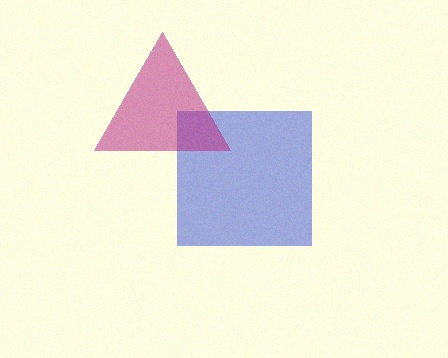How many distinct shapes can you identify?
There are 2 distinct shapes: a blue square, a magenta triangle.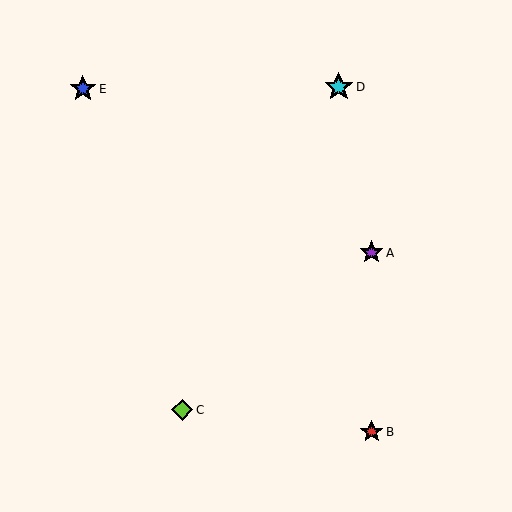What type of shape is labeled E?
Shape E is a blue star.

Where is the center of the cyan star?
The center of the cyan star is at (339, 87).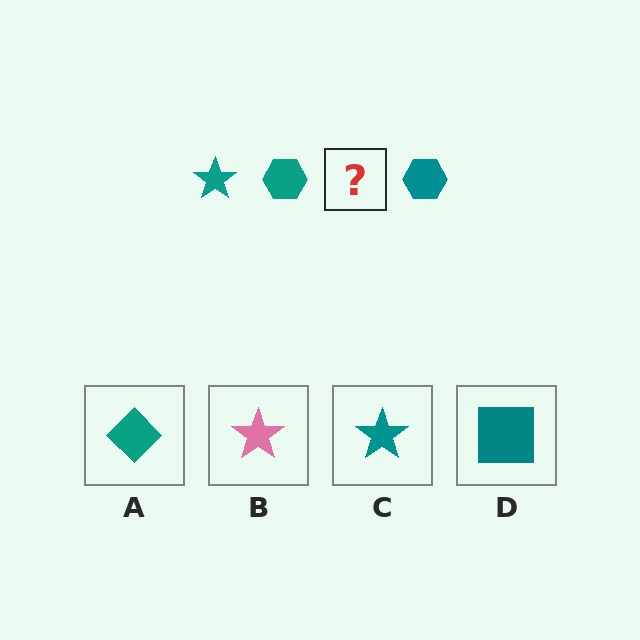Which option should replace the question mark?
Option C.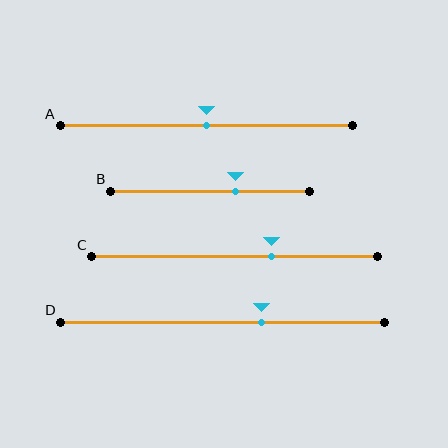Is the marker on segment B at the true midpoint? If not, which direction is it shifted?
No, the marker on segment B is shifted to the right by about 13% of the segment length.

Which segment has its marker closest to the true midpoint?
Segment A has its marker closest to the true midpoint.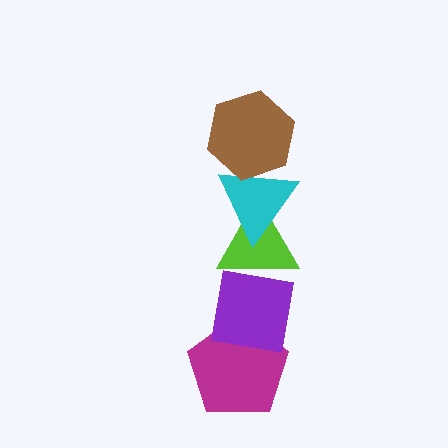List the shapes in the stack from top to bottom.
From top to bottom: the brown hexagon, the cyan triangle, the lime triangle, the purple square, the magenta pentagon.